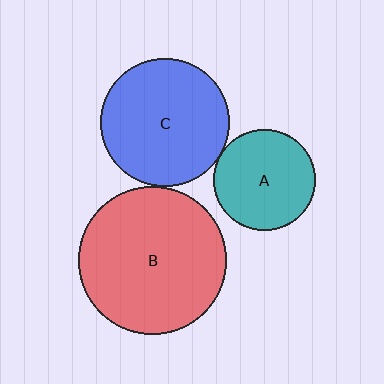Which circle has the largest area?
Circle B (red).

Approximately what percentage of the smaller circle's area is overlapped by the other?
Approximately 5%.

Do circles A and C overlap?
Yes.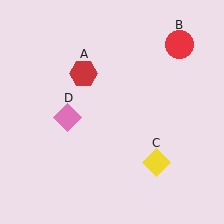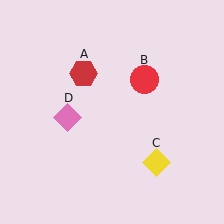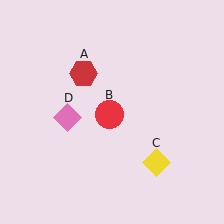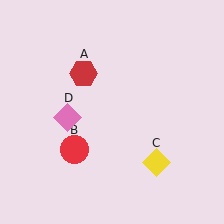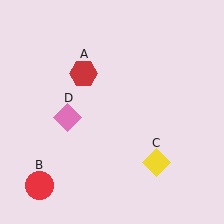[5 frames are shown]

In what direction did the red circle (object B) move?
The red circle (object B) moved down and to the left.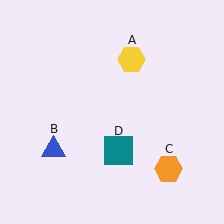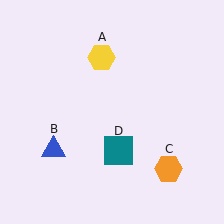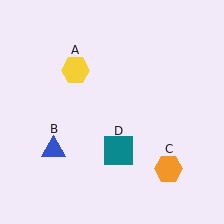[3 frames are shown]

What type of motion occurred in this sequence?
The yellow hexagon (object A) rotated counterclockwise around the center of the scene.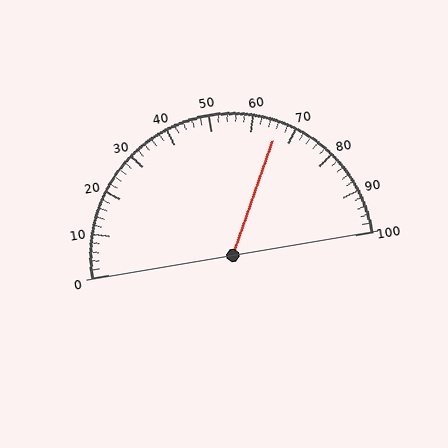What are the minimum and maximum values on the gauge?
The gauge ranges from 0 to 100.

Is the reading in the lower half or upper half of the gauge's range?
The reading is in the upper half of the range (0 to 100).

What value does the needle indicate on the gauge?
The needle indicates approximately 66.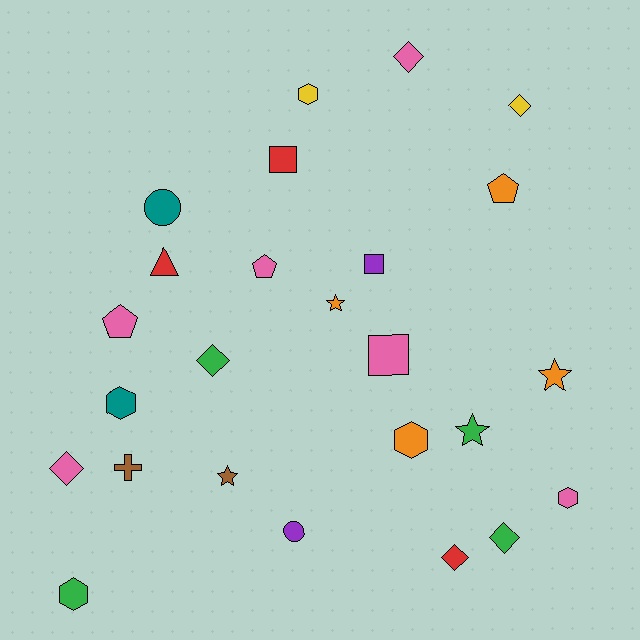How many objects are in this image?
There are 25 objects.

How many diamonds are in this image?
There are 6 diamonds.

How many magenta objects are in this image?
There are no magenta objects.